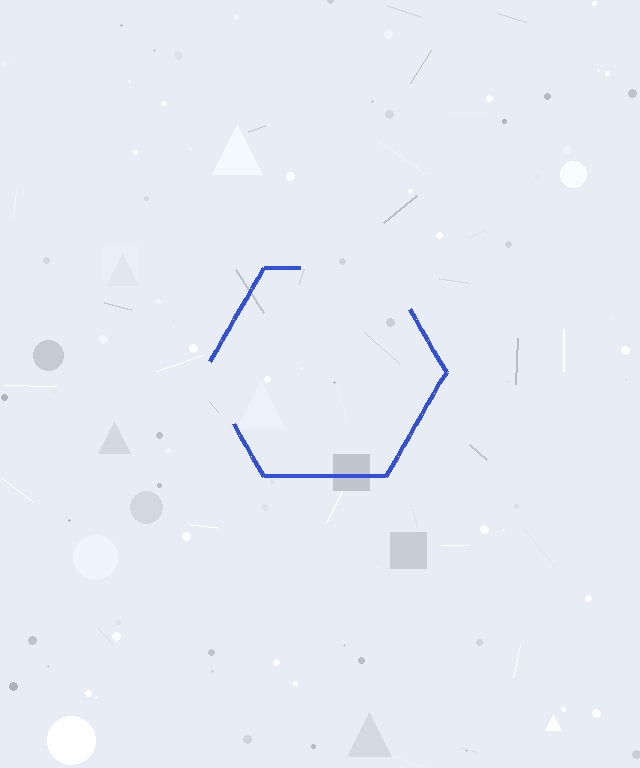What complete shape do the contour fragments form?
The contour fragments form a hexagon.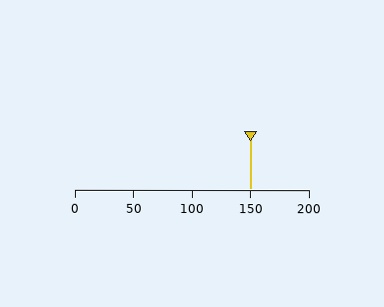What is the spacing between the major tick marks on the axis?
The major ticks are spaced 50 apart.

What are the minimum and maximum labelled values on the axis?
The axis runs from 0 to 200.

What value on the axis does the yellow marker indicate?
The marker indicates approximately 150.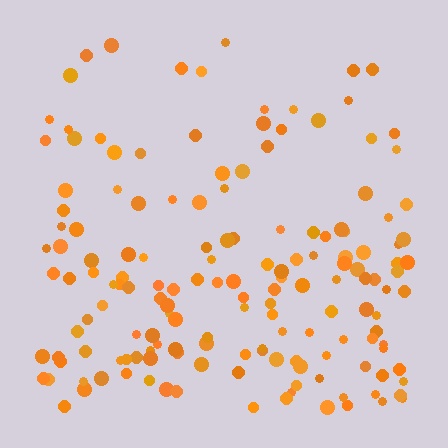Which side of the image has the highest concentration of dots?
The bottom.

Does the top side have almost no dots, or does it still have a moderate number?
Still a moderate number, just noticeably fewer than the bottom.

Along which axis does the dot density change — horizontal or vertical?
Vertical.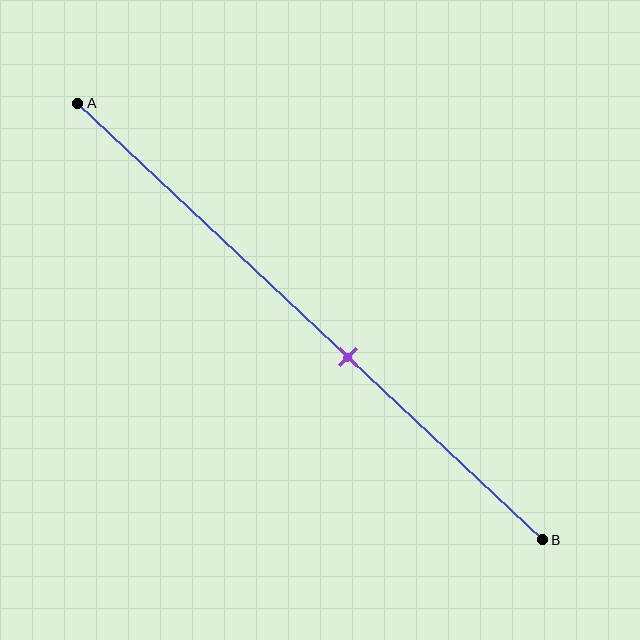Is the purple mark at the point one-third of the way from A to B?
No, the mark is at about 60% from A, not at the 33% one-third point.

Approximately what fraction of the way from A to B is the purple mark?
The purple mark is approximately 60% of the way from A to B.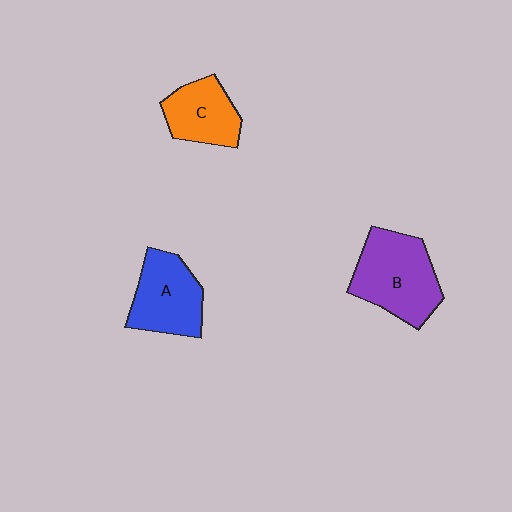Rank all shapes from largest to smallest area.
From largest to smallest: B (purple), A (blue), C (orange).